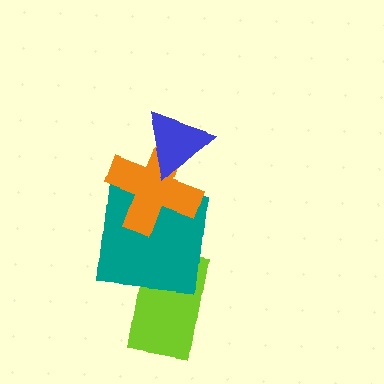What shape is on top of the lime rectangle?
The teal square is on top of the lime rectangle.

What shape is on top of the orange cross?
The blue triangle is on top of the orange cross.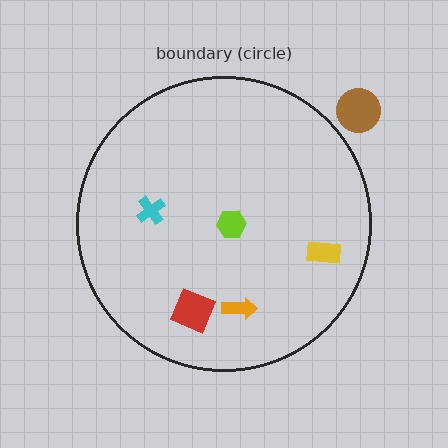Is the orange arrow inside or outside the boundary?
Inside.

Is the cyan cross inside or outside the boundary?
Inside.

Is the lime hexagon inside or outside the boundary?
Inside.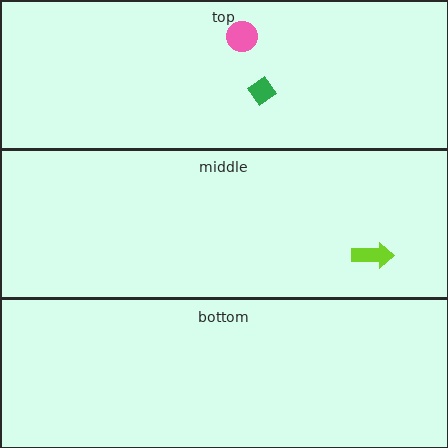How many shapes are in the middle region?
1.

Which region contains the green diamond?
The top region.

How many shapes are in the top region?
2.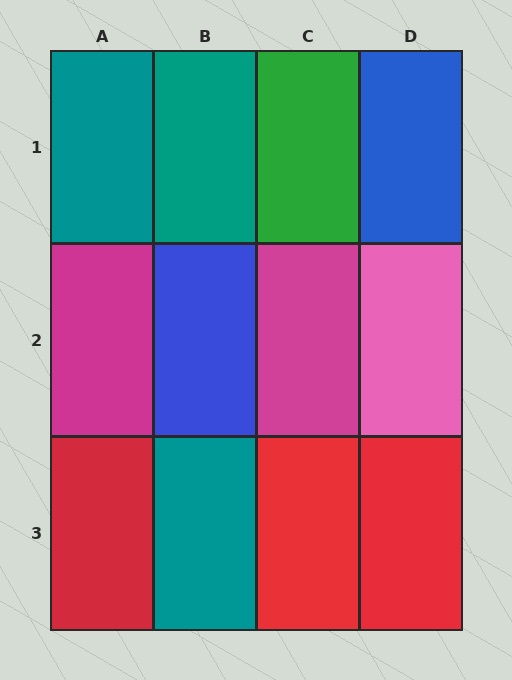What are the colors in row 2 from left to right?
Magenta, blue, magenta, pink.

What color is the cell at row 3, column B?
Teal.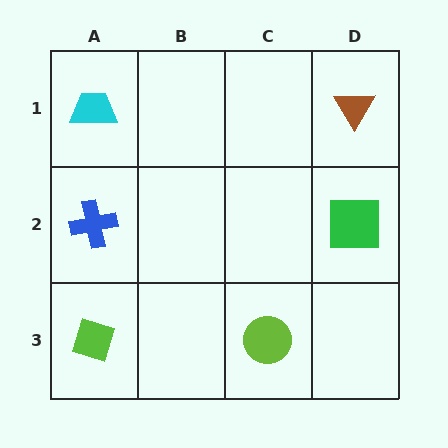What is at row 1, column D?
A brown triangle.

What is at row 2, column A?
A blue cross.